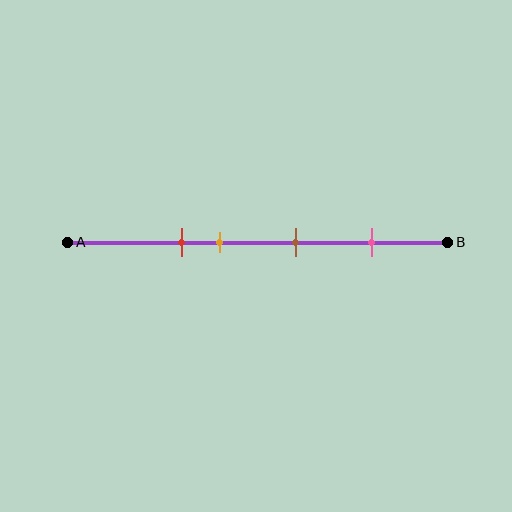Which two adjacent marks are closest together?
The red and orange marks are the closest adjacent pair.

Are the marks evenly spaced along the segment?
No, the marks are not evenly spaced.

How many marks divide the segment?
There are 4 marks dividing the segment.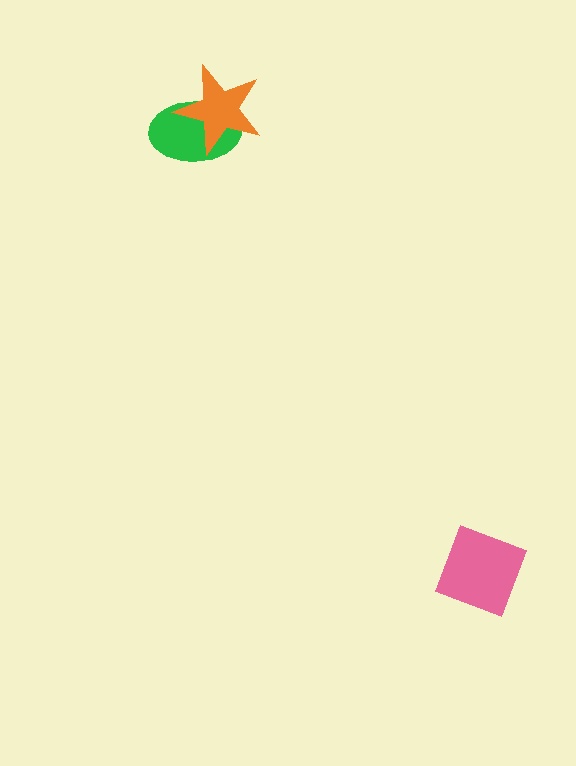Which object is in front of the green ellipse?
The orange star is in front of the green ellipse.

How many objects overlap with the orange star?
1 object overlaps with the orange star.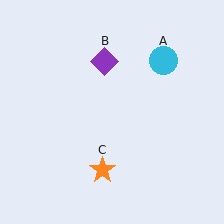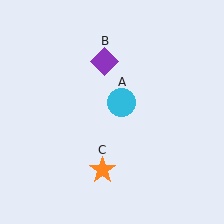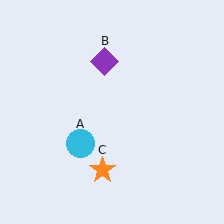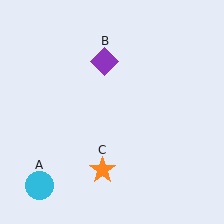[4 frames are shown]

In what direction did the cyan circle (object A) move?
The cyan circle (object A) moved down and to the left.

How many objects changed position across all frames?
1 object changed position: cyan circle (object A).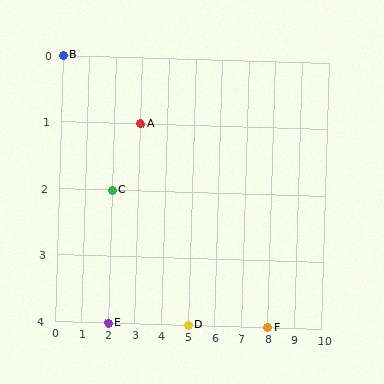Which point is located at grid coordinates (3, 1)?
Point A is at (3, 1).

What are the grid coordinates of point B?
Point B is at grid coordinates (0, 0).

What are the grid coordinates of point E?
Point E is at grid coordinates (2, 4).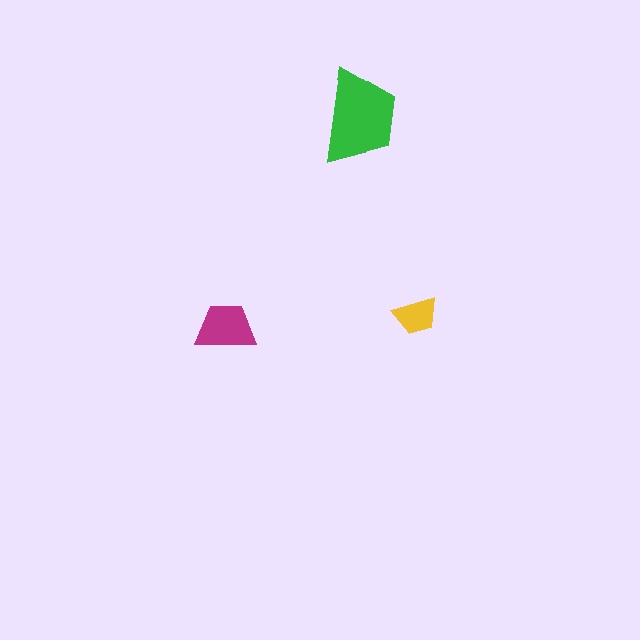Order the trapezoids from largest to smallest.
the green one, the magenta one, the yellow one.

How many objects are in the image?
There are 3 objects in the image.